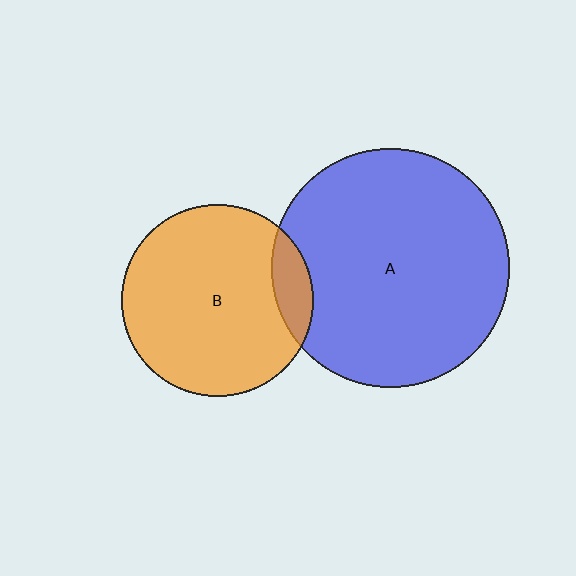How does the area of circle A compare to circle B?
Approximately 1.6 times.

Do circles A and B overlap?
Yes.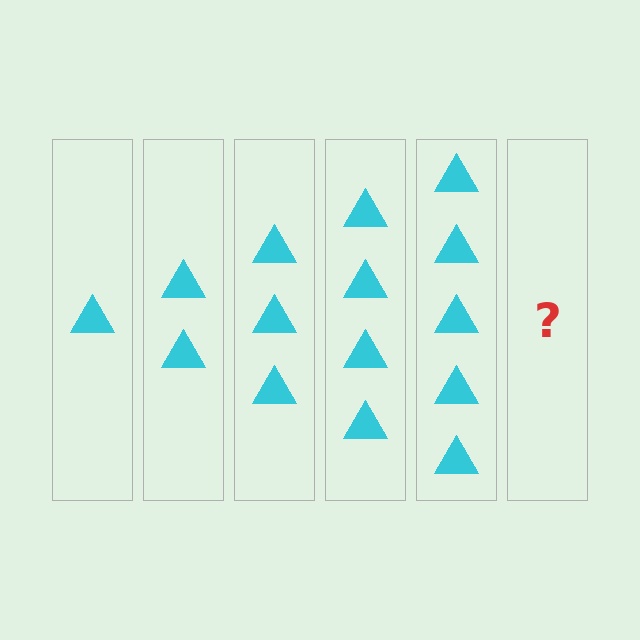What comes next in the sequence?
The next element should be 6 triangles.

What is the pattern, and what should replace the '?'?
The pattern is that each step adds one more triangle. The '?' should be 6 triangles.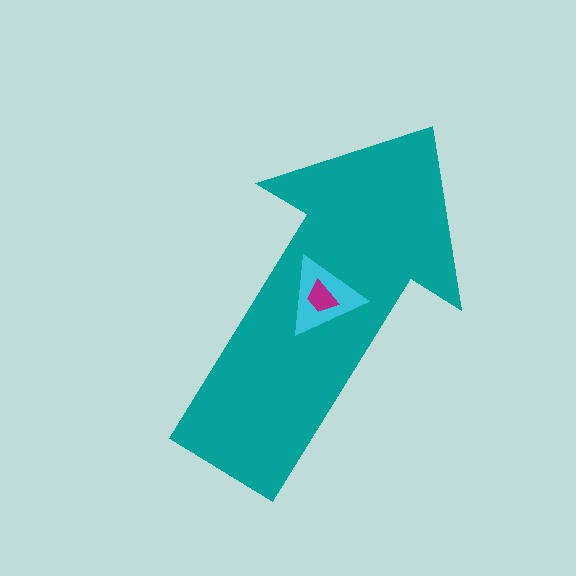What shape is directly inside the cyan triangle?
The magenta trapezoid.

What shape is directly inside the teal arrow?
The cyan triangle.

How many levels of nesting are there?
3.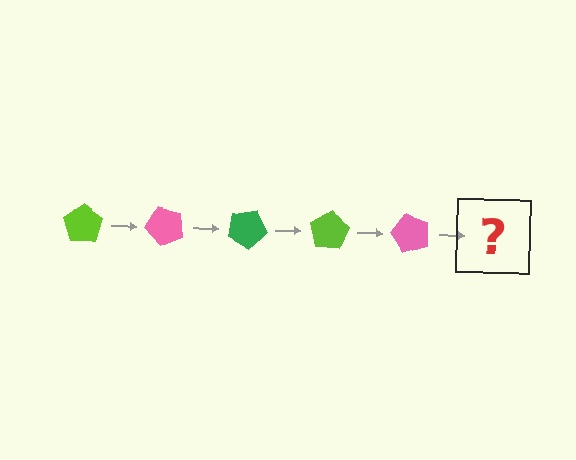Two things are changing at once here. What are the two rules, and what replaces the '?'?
The two rules are that it rotates 50 degrees each step and the color cycles through lime, pink, and green. The '?' should be a green pentagon, rotated 250 degrees from the start.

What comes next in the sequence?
The next element should be a green pentagon, rotated 250 degrees from the start.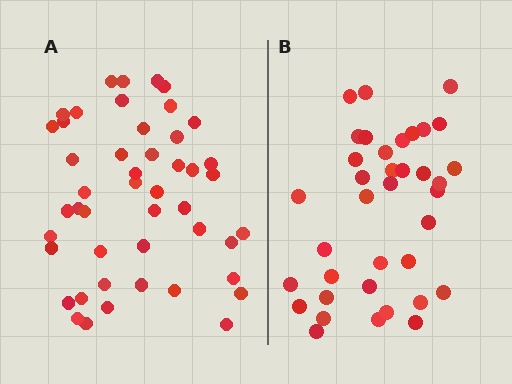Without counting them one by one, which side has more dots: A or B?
Region A (the left region) has more dots.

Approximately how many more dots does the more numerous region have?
Region A has roughly 10 or so more dots than region B.